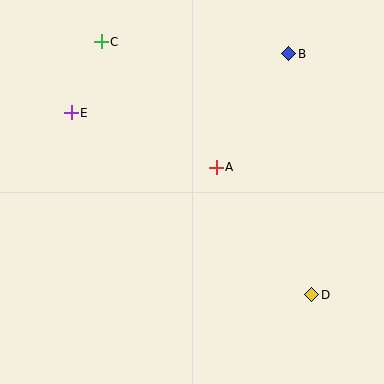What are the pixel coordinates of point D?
Point D is at (312, 295).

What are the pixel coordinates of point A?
Point A is at (216, 167).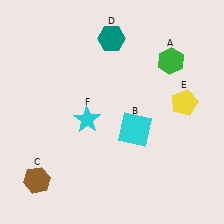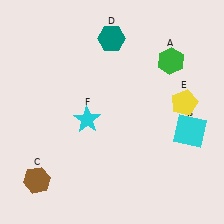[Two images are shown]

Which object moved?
The cyan square (B) moved right.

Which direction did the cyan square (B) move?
The cyan square (B) moved right.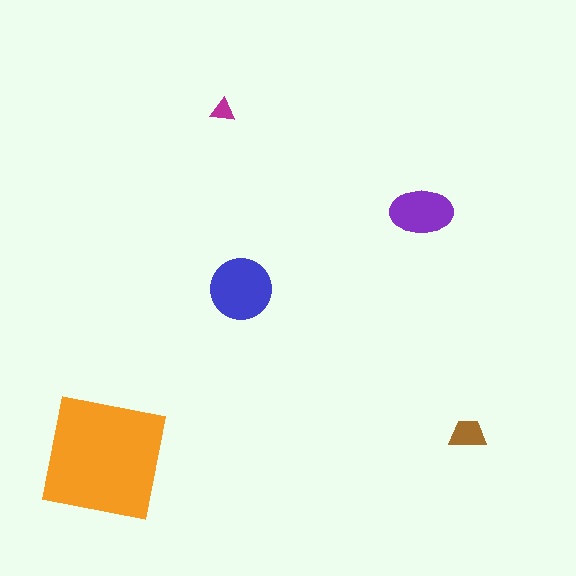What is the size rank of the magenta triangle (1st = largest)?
5th.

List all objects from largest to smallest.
The orange square, the blue circle, the purple ellipse, the brown trapezoid, the magenta triangle.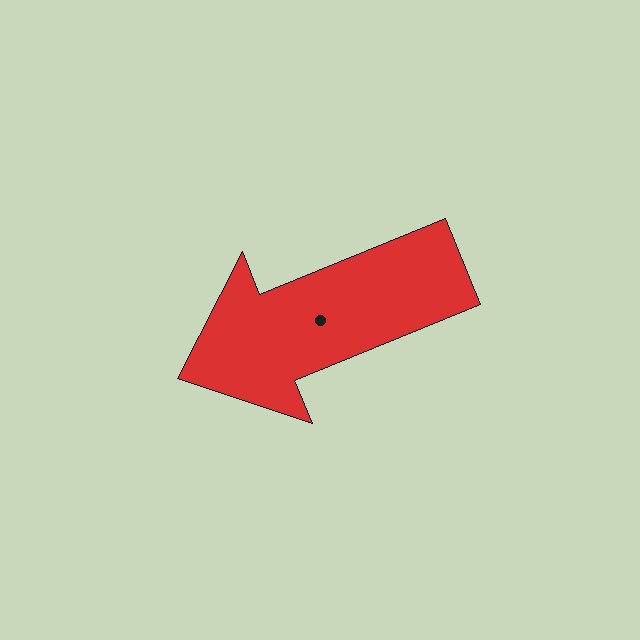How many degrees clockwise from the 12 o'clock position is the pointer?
Approximately 248 degrees.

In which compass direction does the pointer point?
West.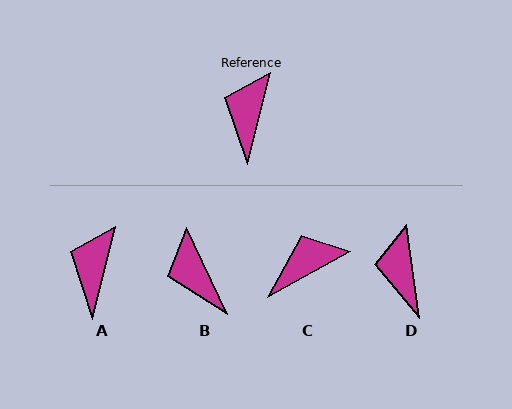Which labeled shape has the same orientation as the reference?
A.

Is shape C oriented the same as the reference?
No, it is off by about 48 degrees.